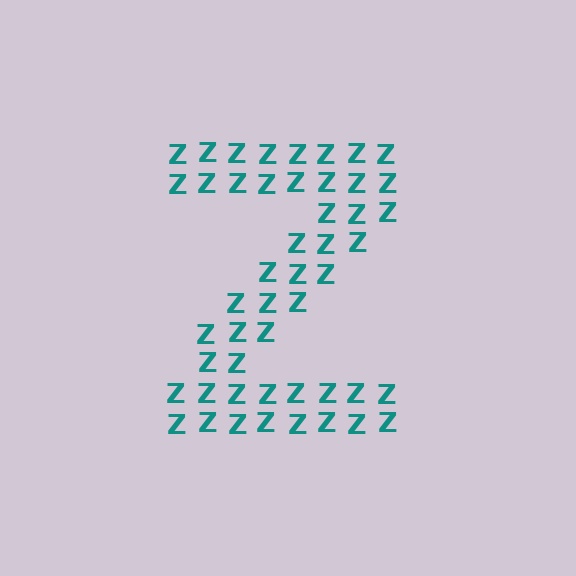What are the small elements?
The small elements are letter Z's.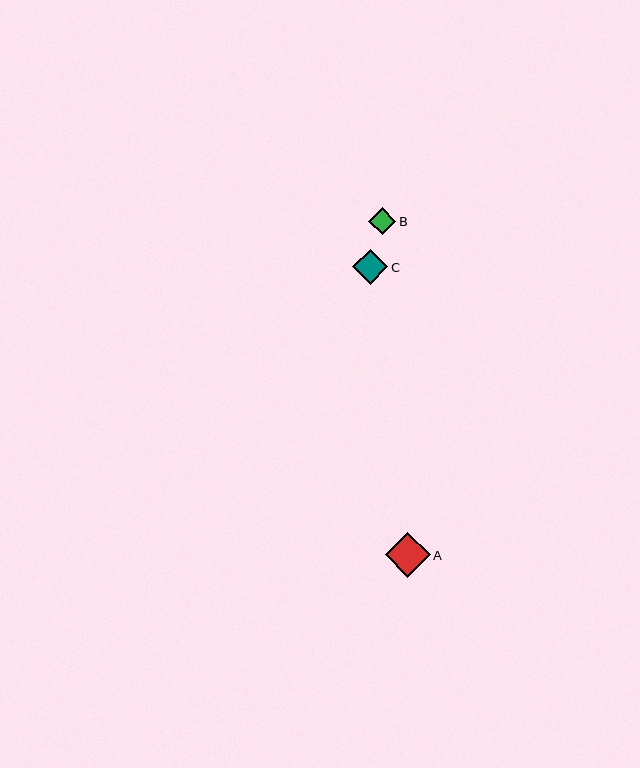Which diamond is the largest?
Diamond A is the largest with a size of approximately 44 pixels.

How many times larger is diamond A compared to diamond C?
Diamond A is approximately 1.3 times the size of diamond C.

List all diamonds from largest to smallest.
From largest to smallest: A, C, B.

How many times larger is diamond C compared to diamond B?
Diamond C is approximately 1.3 times the size of diamond B.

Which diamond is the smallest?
Diamond B is the smallest with a size of approximately 27 pixels.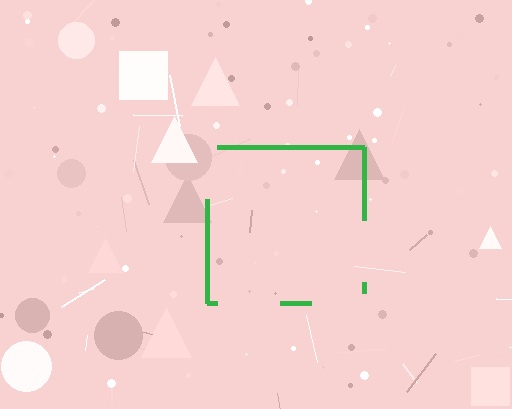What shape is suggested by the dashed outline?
The dashed outline suggests a square.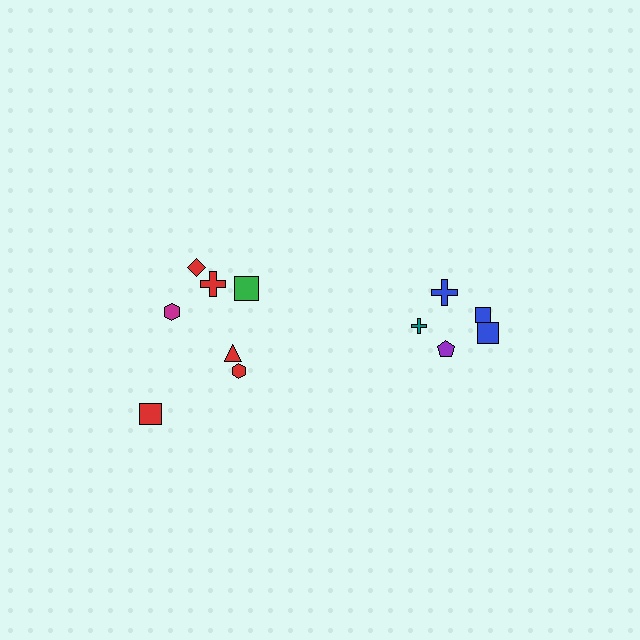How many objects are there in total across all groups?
There are 12 objects.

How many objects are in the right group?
There are 5 objects.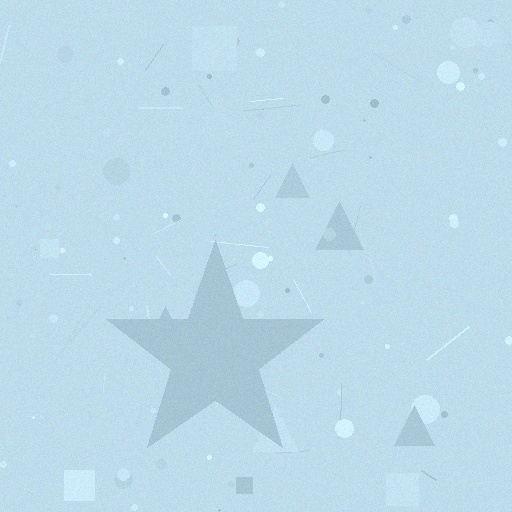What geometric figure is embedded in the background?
A star is embedded in the background.